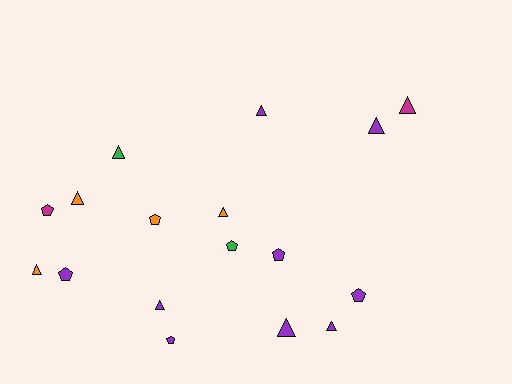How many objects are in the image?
There are 17 objects.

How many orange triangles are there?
There are 3 orange triangles.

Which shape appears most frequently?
Triangle, with 10 objects.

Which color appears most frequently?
Purple, with 9 objects.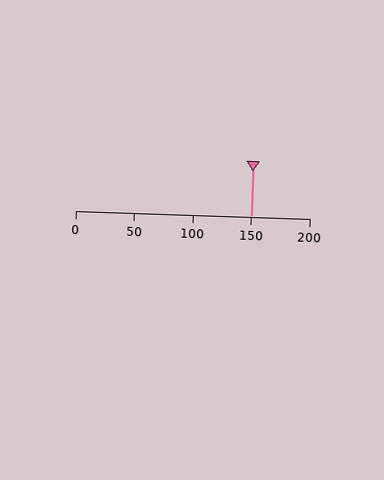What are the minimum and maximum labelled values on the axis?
The axis runs from 0 to 200.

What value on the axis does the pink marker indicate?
The marker indicates approximately 150.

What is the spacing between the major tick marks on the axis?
The major ticks are spaced 50 apart.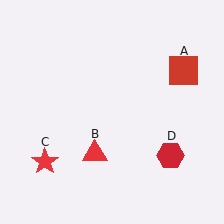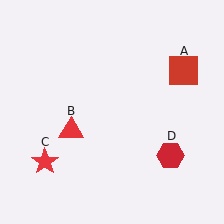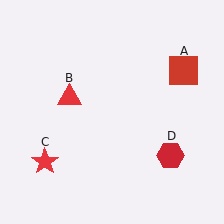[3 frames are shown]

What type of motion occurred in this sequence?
The red triangle (object B) rotated clockwise around the center of the scene.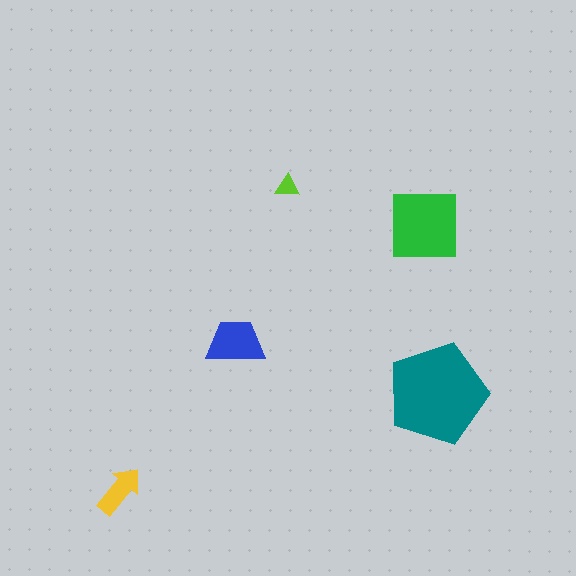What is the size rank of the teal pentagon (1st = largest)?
1st.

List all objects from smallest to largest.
The lime triangle, the yellow arrow, the blue trapezoid, the green square, the teal pentagon.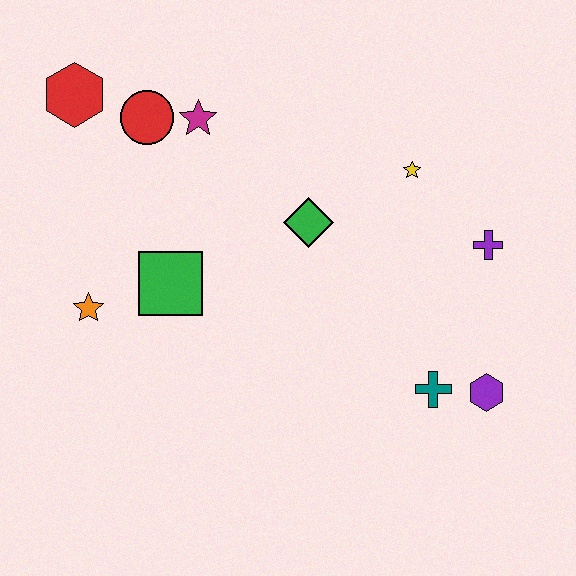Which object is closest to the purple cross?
The yellow star is closest to the purple cross.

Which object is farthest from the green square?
The purple hexagon is farthest from the green square.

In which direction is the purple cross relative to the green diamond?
The purple cross is to the right of the green diamond.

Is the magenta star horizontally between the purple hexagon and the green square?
Yes